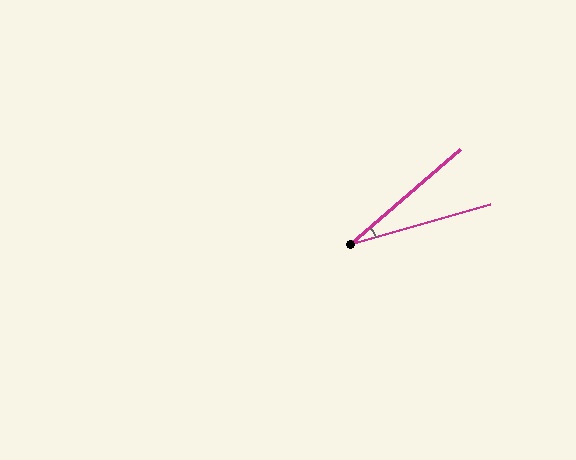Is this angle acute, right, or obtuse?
It is acute.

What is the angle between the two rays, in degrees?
Approximately 25 degrees.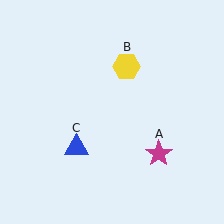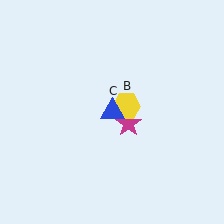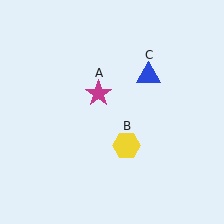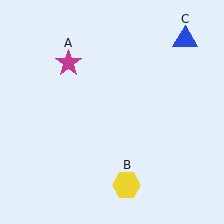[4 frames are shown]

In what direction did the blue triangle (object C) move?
The blue triangle (object C) moved up and to the right.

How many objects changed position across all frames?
3 objects changed position: magenta star (object A), yellow hexagon (object B), blue triangle (object C).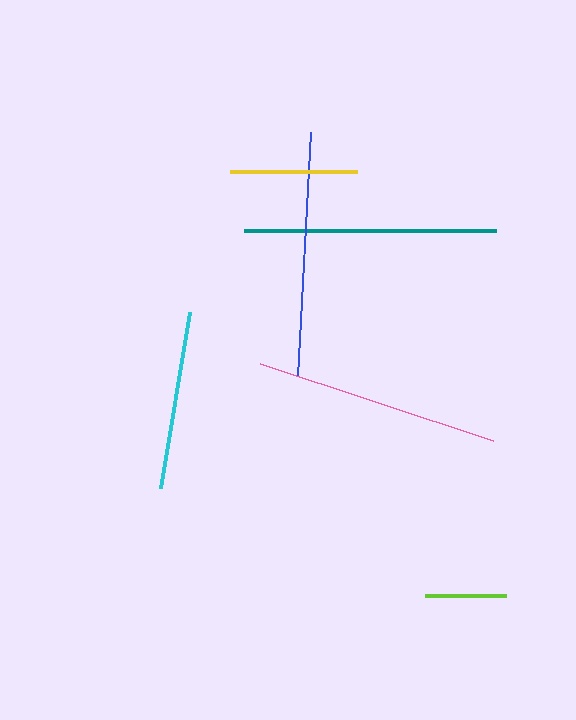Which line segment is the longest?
The teal line is the longest at approximately 252 pixels.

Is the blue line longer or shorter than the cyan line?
The blue line is longer than the cyan line.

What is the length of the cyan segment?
The cyan segment is approximately 178 pixels long.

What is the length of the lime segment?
The lime segment is approximately 81 pixels long.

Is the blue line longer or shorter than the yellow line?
The blue line is longer than the yellow line.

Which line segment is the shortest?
The lime line is the shortest at approximately 81 pixels.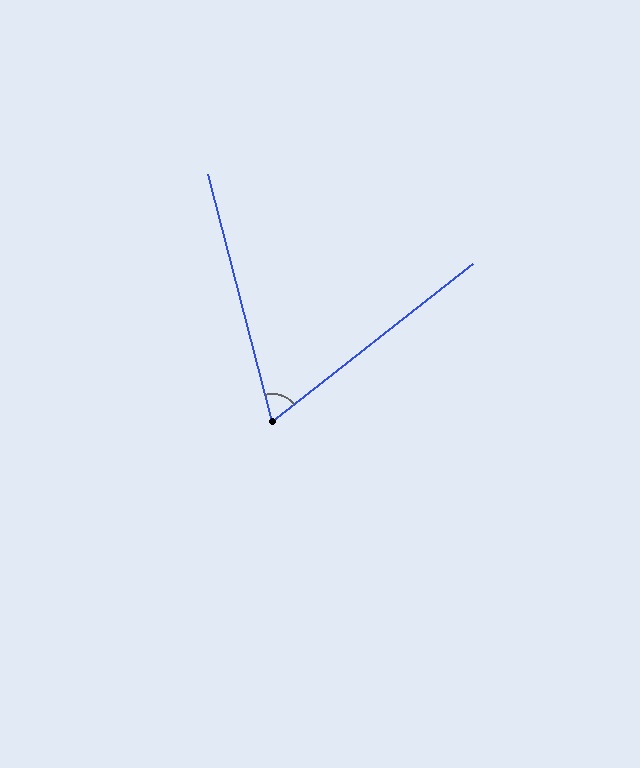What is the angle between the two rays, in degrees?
Approximately 67 degrees.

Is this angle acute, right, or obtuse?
It is acute.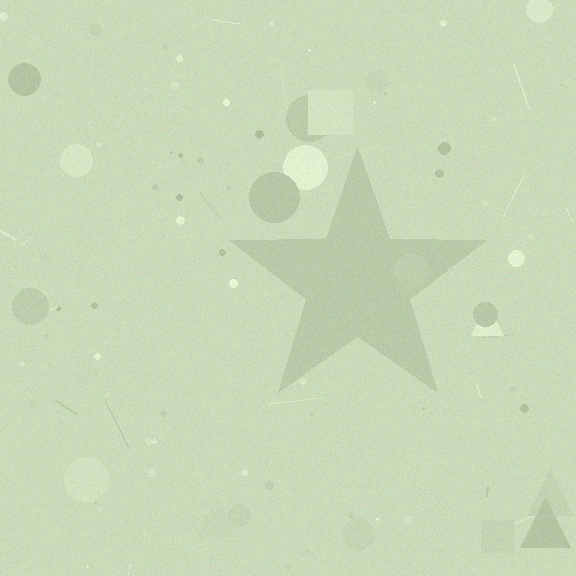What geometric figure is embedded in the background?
A star is embedded in the background.